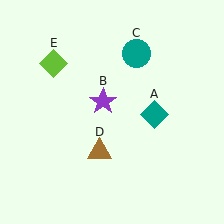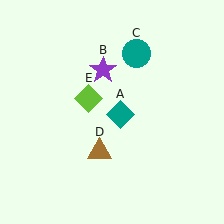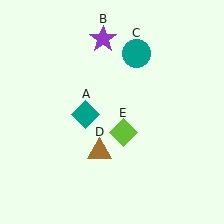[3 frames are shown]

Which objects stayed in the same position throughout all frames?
Teal circle (object C) and brown triangle (object D) remained stationary.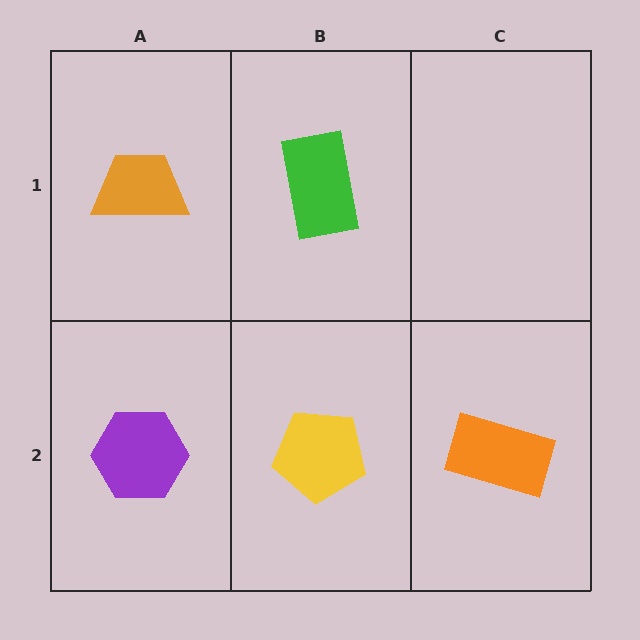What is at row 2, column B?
A yellow pentagon.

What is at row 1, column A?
An orange trapezoid.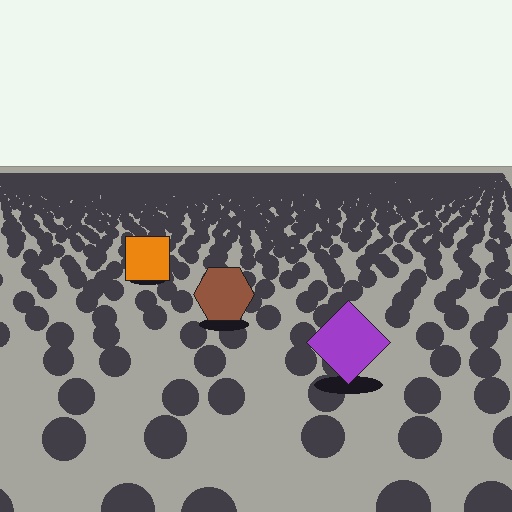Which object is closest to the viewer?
The purple diamond is closest. The texture marks near it are larger and more spread out.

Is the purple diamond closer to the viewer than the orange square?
Yes. The purple diamond is closer — you can tell from the texture gradient: the ground texture is coarser near it.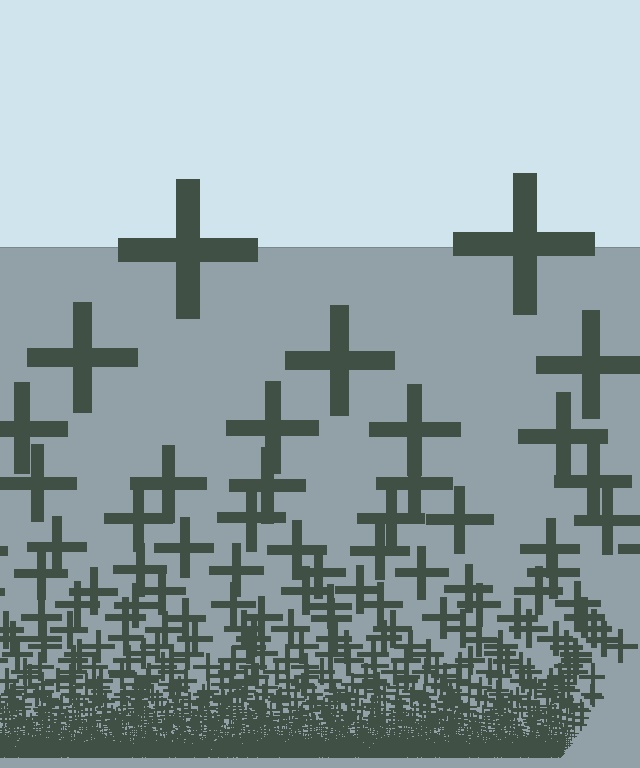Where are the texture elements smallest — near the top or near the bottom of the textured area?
Near the bottom.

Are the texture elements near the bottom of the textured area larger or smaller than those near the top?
Smaller. The gradient is inverted — elements near the bottom are smaller and denser.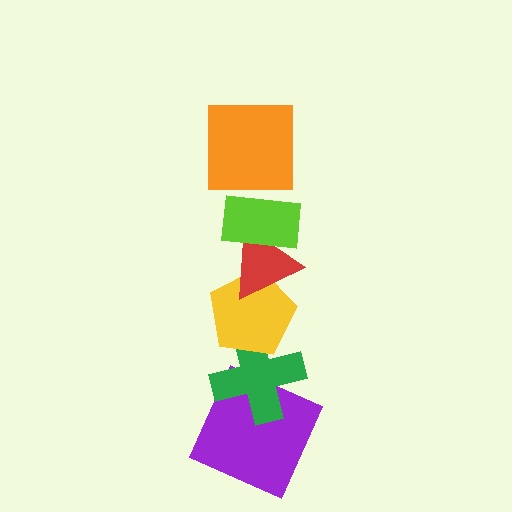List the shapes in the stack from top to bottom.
From top to bottom: the orange square, the lime rectangle, the red triangle, the yellow pentagon, the green cross, the purple square.